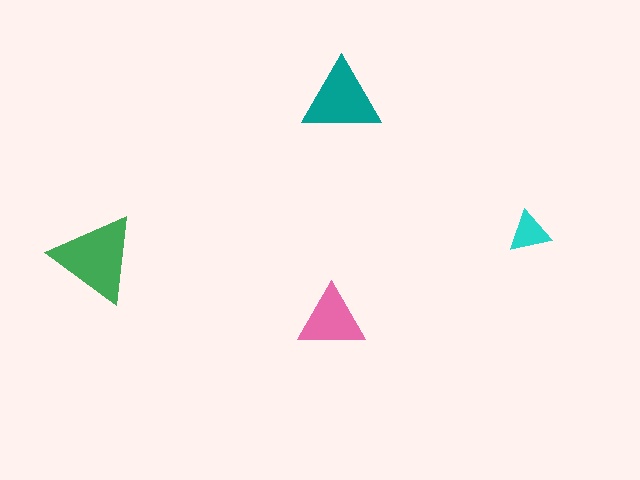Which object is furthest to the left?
The green triangle is leftmost.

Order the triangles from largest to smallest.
the green one, the teal one, the pink one, the cyan one.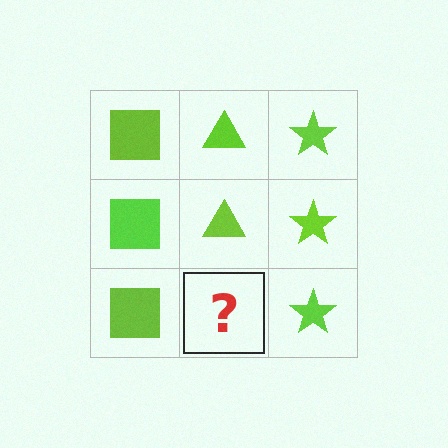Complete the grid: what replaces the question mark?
The question mark should be replaced with a lime triangle.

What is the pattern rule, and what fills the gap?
The rule is that each column has a consistent shape. The gap should be filled with a lime triangle.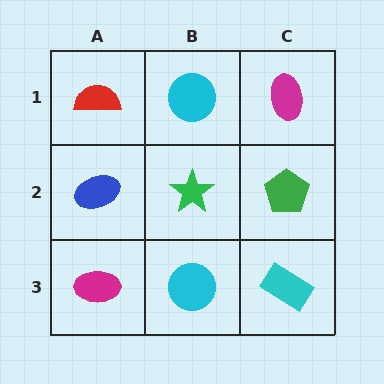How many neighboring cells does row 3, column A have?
2.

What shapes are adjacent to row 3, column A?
A blue ellipse (row 2, column A), a cyan circle (row 3, column B).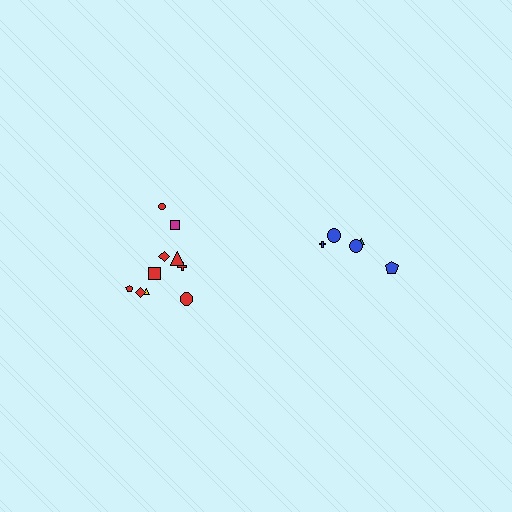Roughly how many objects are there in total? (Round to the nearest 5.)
Roughly 15 objects in total.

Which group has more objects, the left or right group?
The left group.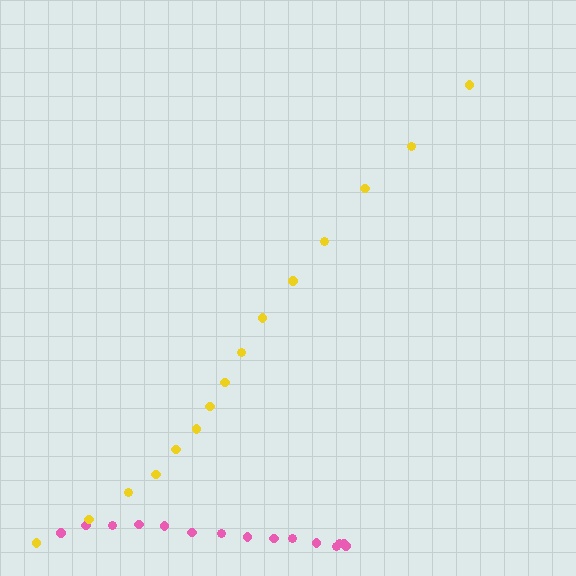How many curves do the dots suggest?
There are 2 distinct paths.